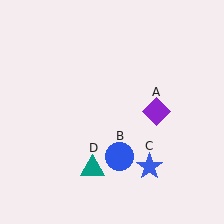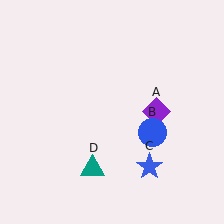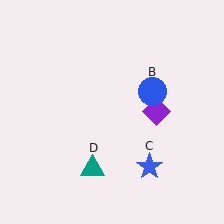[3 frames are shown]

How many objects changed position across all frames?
1 object changed position: blue circle (object B).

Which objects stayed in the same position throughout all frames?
Purple diamond (object A) and blue star (object C) and teal triangle (object D) remained stationary.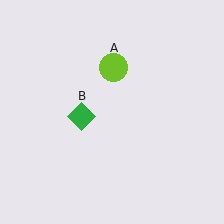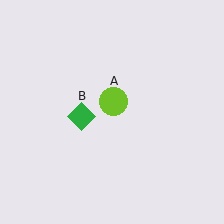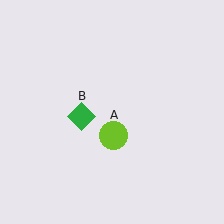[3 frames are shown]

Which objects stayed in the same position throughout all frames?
Green diamond (object B) remained stationary.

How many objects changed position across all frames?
1 object changed position: lime circle (object A).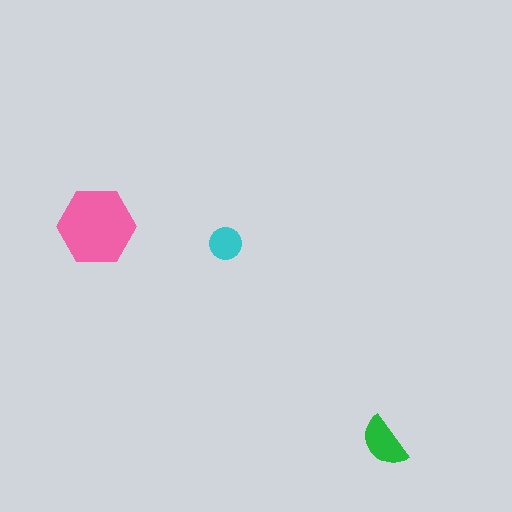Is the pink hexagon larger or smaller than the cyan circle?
Larger.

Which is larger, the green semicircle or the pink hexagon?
The pink hexagon.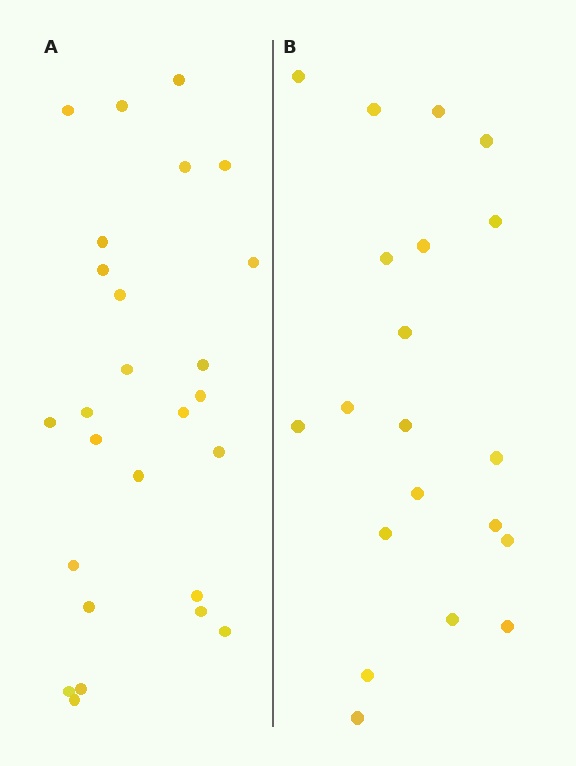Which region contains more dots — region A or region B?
Region A (the left region) has more dots.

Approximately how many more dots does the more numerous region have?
Region A has about 6 more dots than region B.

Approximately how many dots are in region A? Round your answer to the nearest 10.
About 30 dots. (The exact count is 26, which rounds to 30.)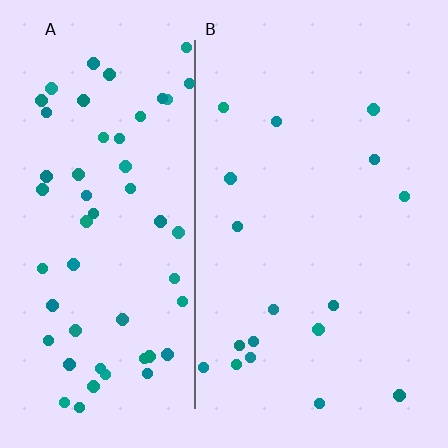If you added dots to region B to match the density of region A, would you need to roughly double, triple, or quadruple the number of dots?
Approximately triple.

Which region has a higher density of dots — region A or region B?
A (the left).